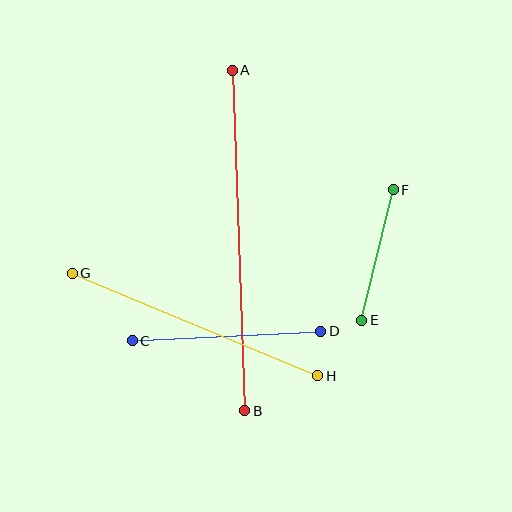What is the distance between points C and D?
The distance is approximately 189 pixels.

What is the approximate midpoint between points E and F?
The midpoint is at approximately (378, 255) pixels.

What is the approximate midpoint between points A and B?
The midpoint is at approximately (238, 240) pixels.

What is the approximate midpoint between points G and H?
The midpoint is at approximately (195, 325) pixels.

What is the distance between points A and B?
The distance is approximately 341 pixels.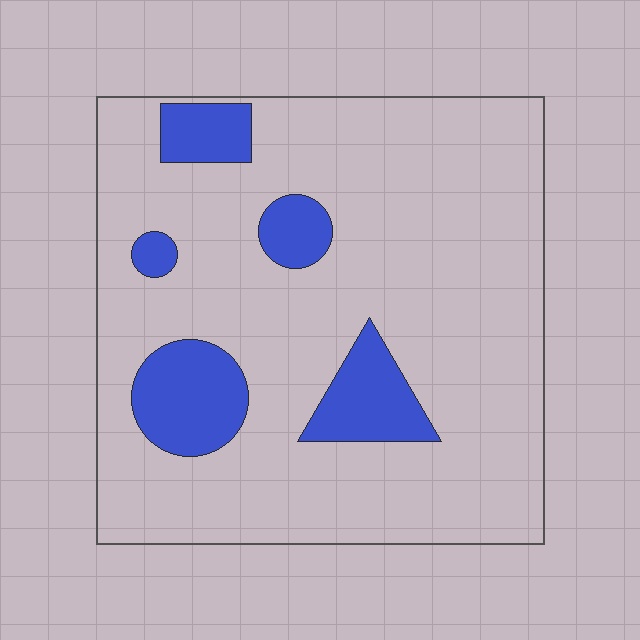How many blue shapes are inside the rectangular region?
5.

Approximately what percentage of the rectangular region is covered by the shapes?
Approximately 15%.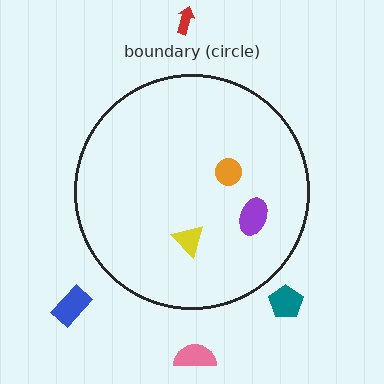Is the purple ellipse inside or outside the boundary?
Inside.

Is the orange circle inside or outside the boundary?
Inside.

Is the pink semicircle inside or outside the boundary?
Outside.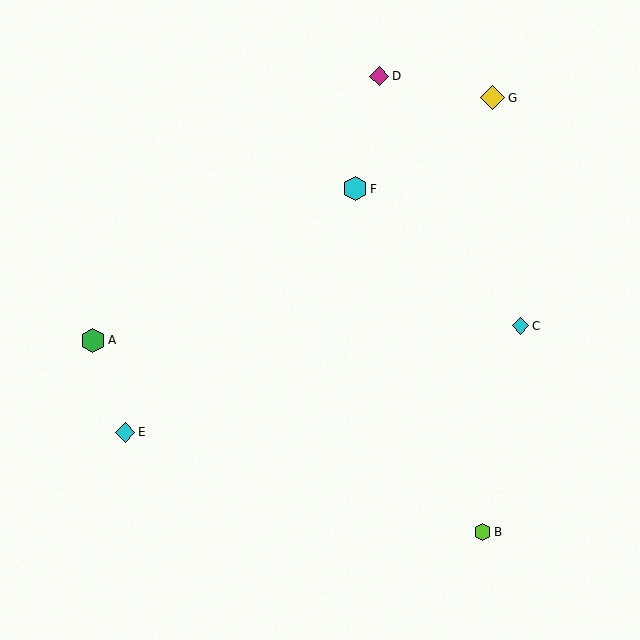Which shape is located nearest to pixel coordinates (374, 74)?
The magenta diamond (labeled D) at (379, 76) is nearest to that location.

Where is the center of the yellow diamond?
The center of the yellow diamond is at (493, 98).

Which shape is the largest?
The green hexagon (labeled A) is the largest.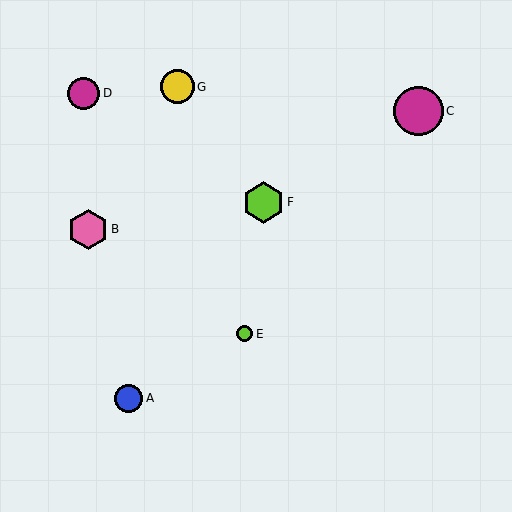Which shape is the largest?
The magenta circle (labeled C) is the largest.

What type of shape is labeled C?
Shape C is a magenta circle.